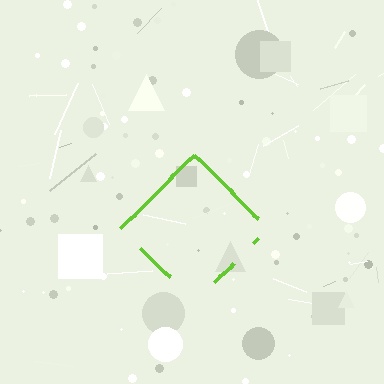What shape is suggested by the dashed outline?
The dashed outline suggests a diamond.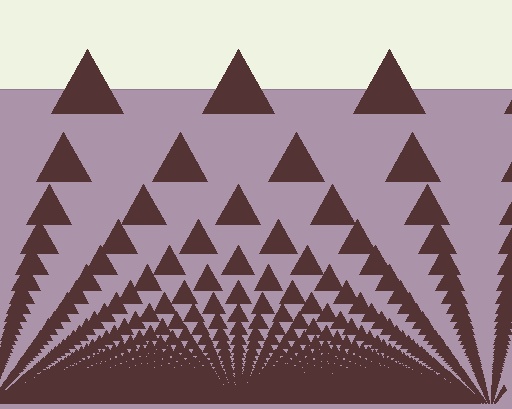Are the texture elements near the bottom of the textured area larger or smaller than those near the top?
Smaller. The gradient is inverted — elements near the bottom are smaller and denser.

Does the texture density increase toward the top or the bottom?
Density increases toward the bottom.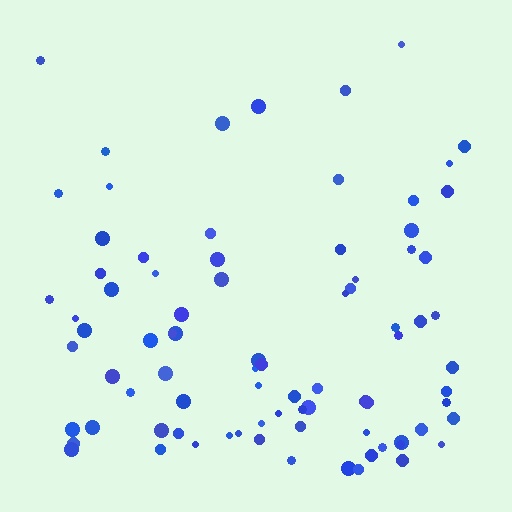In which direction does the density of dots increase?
From top to bottom, with the bottom side densest.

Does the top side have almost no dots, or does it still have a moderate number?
Still a moderate number, just noticeably fewer than the bottom.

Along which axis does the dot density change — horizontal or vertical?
Vertical.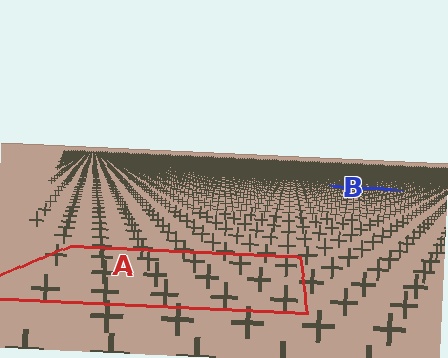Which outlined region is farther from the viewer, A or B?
Region B is farther from the viewer — the texture elements inside it appear smaller and more densely packed.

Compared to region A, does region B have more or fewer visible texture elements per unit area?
Region B has more texture elements per unit area — they are packed more densely because it is farther away.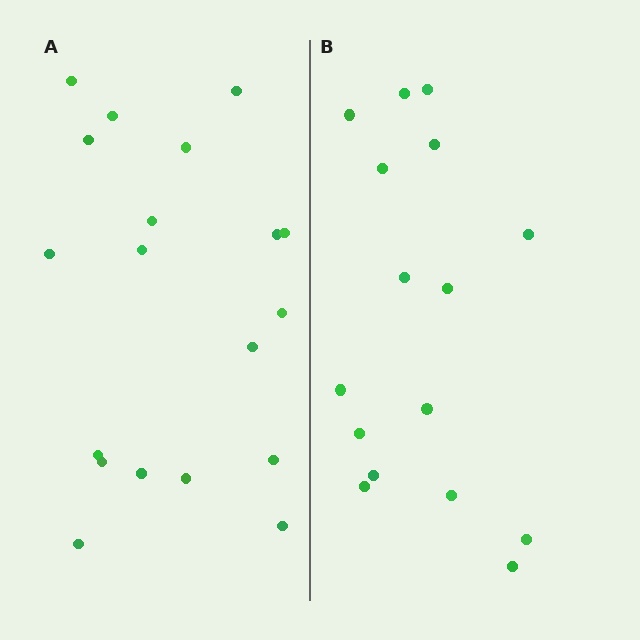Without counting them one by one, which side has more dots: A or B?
Region A (the left region) has more dots.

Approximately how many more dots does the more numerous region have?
Region A has just a few more — roughly 2 or 3 more dots than region B.